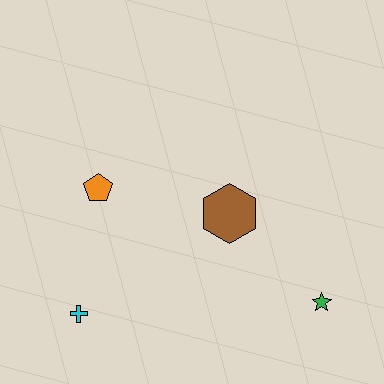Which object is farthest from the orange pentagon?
The green star is farthest from the orange pentagon.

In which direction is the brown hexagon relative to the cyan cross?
The brown hexagon is to the right of the cyan cross.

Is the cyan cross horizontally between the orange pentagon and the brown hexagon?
No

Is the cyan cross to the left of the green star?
Yes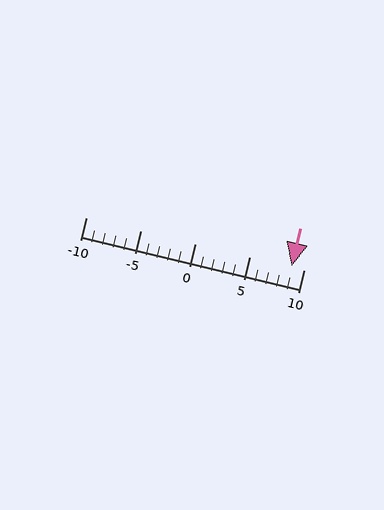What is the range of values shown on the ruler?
The ruler shows values from -10 to 10.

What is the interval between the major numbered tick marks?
The major tick marks are spaced 5 units apart.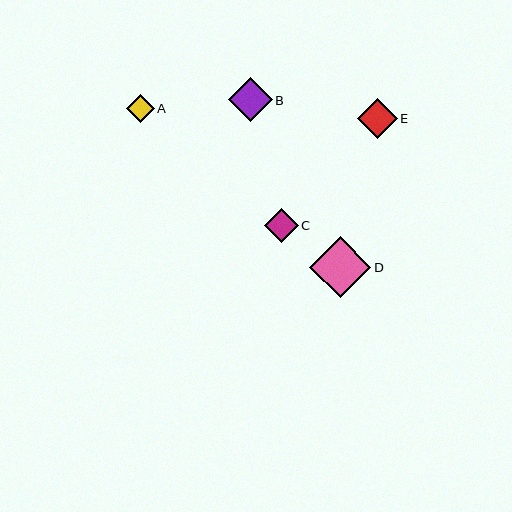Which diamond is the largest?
Diamond D is the largest with a size of approximately 61 pixels.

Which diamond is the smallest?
Diamond A is the smallest with a size of approximately 27 pixels.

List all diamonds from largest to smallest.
From largest to smallest: D, B, E, C, A.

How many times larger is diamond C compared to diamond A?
Diamond C is approximately 1.2 times the size of diamond A.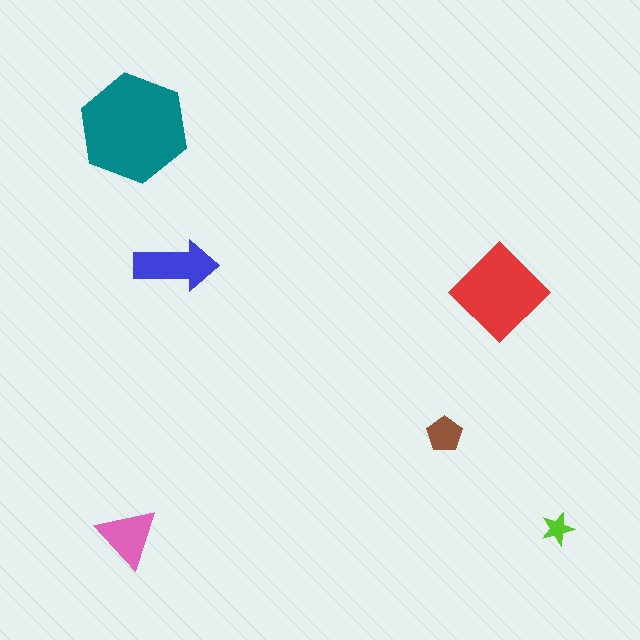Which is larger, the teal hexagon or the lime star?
The teal hexagon.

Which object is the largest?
The teal hexagon.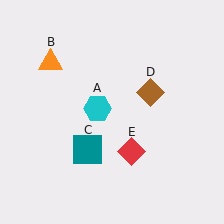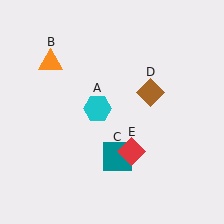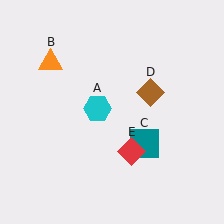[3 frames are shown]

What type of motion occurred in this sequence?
The teal square (object C) rotated counterclockwise around the center of the scene.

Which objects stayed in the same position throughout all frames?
Cyan hexagon (object A) and orange triangle (object B) and brown diamond (object D) and red diamond (object E) remained stationary.